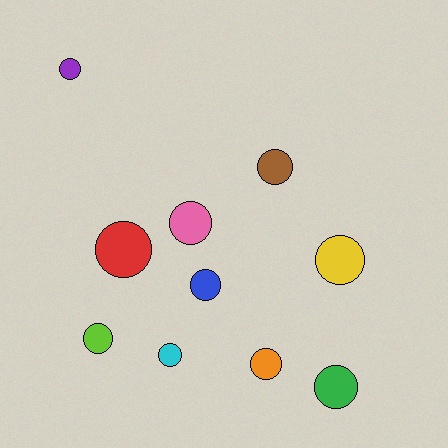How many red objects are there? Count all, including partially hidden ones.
There is 1 red object.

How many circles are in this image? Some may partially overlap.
There are 10 circles.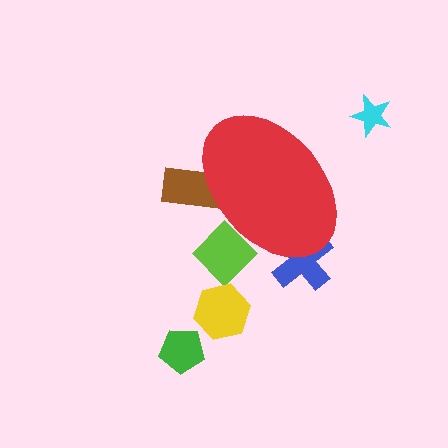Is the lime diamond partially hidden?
Yes, the lime diamond is partially hidden behind the red ellipse.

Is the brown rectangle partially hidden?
Yes, the brown rectangle is partially hidden behind the red ellipse.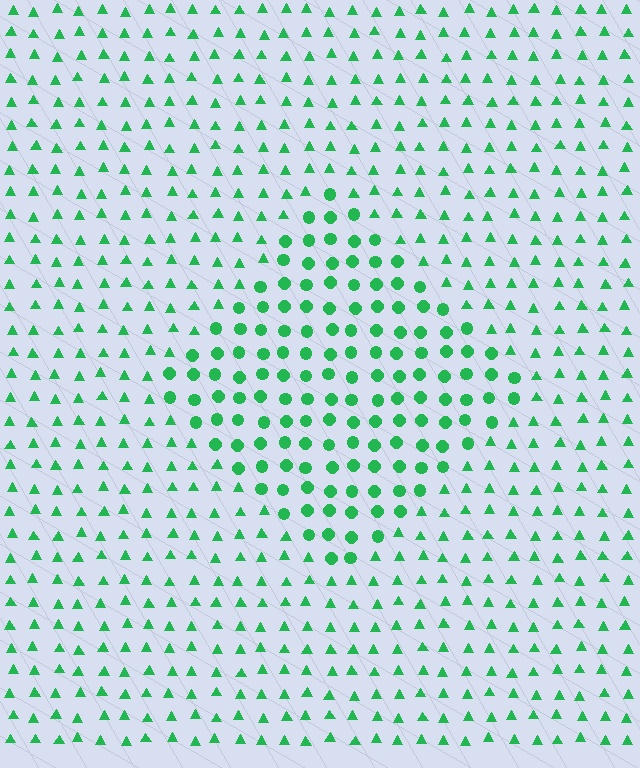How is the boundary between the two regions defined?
The boundary is defined by a change in element shape: circles inside vs. triangles outside. All elements share the same color and spacing.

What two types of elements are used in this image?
The image uses circles inside the diamond region and triangles outside it.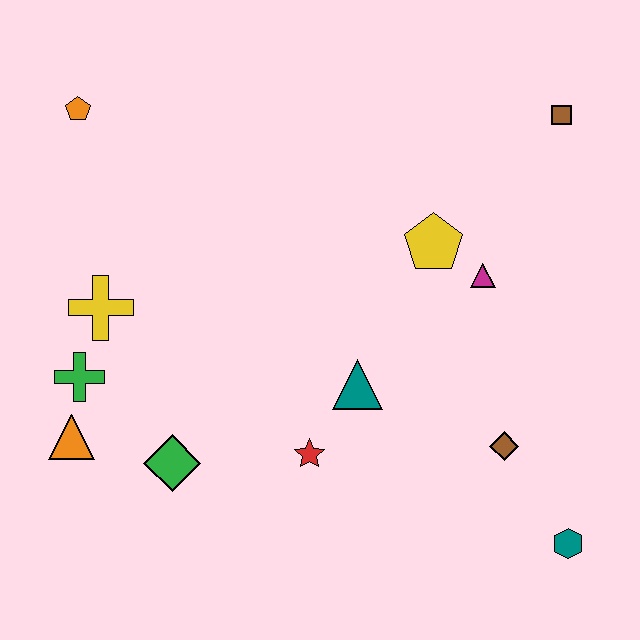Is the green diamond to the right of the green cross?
Yes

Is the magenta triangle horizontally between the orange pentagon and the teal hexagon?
Yes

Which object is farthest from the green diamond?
The brown square is farthest from the green diamond.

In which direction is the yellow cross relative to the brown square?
The yellow cross is to the left of the brown square.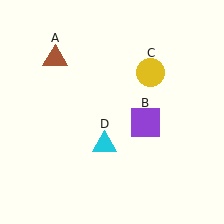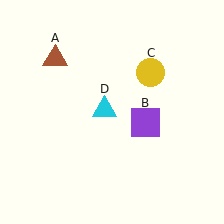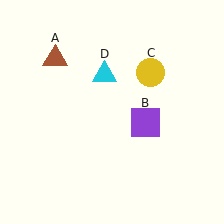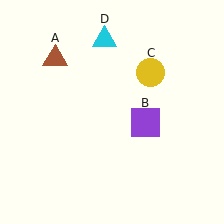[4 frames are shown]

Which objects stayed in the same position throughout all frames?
Brown triangle (object A) and purple square (object B) and yellow circle (object C) remained stationary.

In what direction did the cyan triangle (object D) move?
The cyan triangle (object D) moved up.